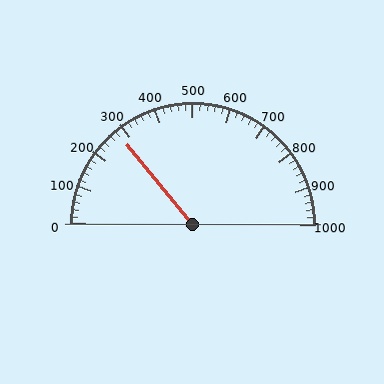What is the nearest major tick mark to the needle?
The nearest major tick mark is 300.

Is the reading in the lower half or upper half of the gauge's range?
The reading is in the lower half of the range (0 to 1000).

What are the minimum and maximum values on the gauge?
The gauge ranges from 0 to 1000.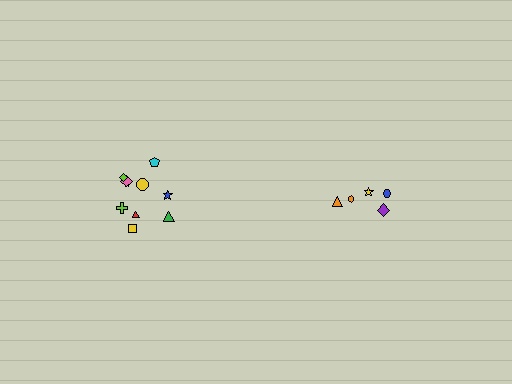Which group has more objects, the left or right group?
The left group.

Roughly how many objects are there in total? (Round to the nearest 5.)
Roughly 15 objects in total.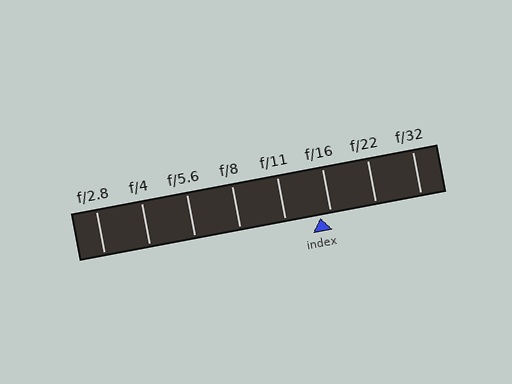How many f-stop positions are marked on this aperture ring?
There are 8 f-stop positions marked.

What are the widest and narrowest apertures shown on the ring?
The widest aperture shown is f/2.8 and the narrowest is f/32.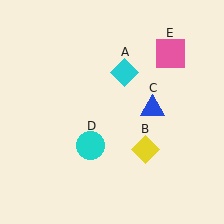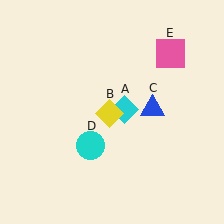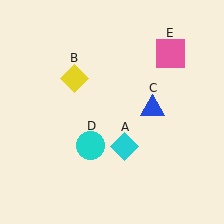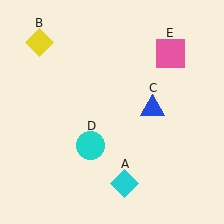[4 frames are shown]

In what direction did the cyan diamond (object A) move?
The cyan diamond (object A) moved down.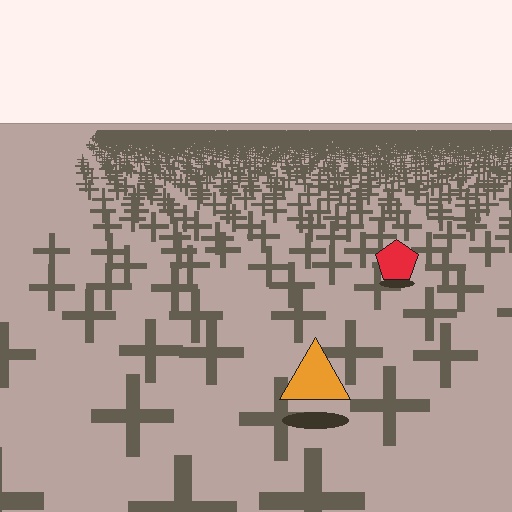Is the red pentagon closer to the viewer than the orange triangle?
No. The orange triangle is closer — you can tell from the texture gradient: the ground texture is coarser near it.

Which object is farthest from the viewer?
The red pentagon is farthest from the viewer. It appears smaller and the ground texture around it is denser.